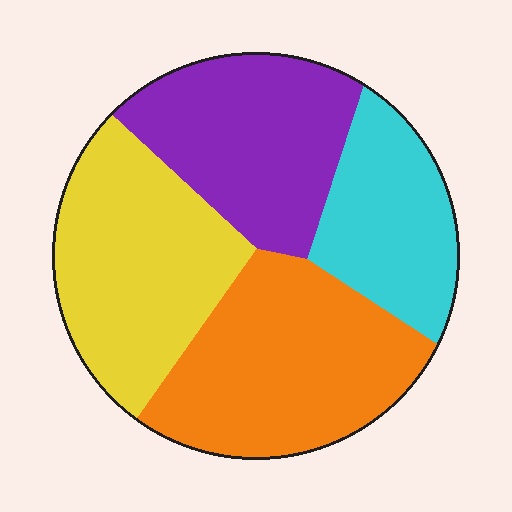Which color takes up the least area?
Cyan, at roughly 20%.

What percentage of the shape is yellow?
Yellow takes up about one quarter (1/4) of the shape.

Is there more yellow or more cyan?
Yellow.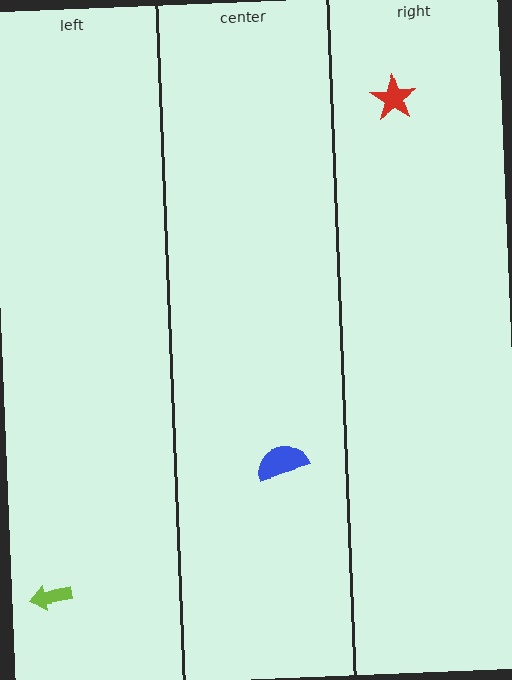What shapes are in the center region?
The blue semicircle.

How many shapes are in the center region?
1.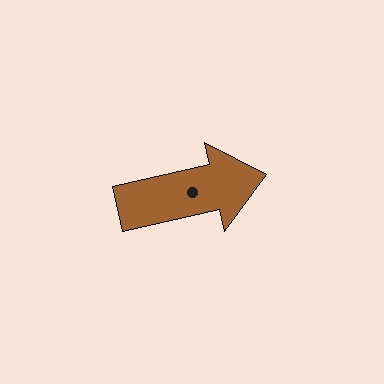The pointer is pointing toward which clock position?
Roughly 3 o'clock.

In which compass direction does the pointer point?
East.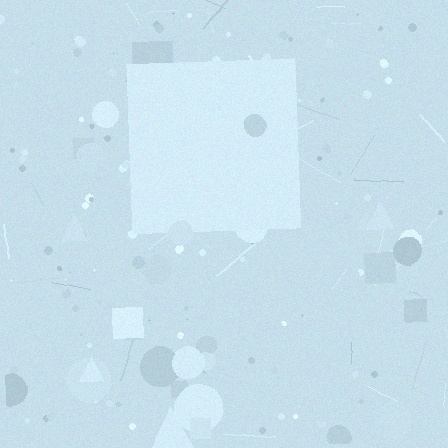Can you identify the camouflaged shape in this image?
The camouflaged shape is a square.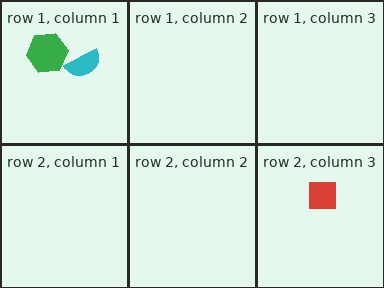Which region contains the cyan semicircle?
The row 1, column 1 region.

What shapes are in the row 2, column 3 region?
The red square.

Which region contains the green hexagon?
The row 1, column 1 region.